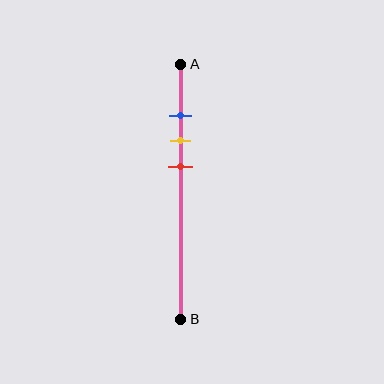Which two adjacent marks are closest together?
The blue and yellow marks are the closest adjacent pair.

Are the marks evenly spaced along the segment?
Yes, the marks are approximately evenly spaced.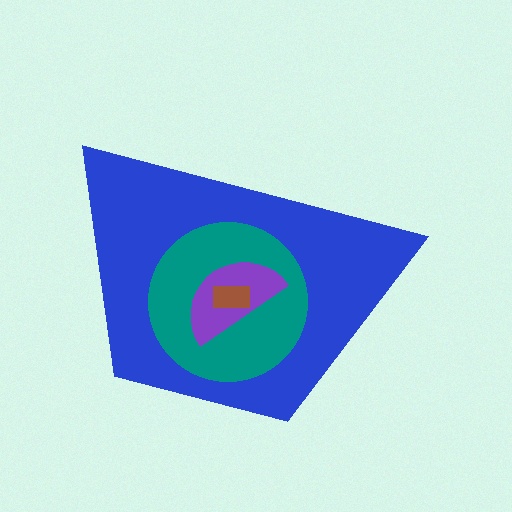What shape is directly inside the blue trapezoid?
The teal circle.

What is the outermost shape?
The blue trapezoid.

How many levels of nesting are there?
4.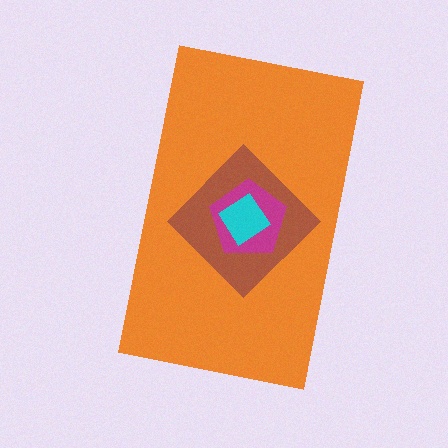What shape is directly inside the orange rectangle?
The brown diamond.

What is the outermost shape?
The orange rectangle.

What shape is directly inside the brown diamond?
The magenta pentagon.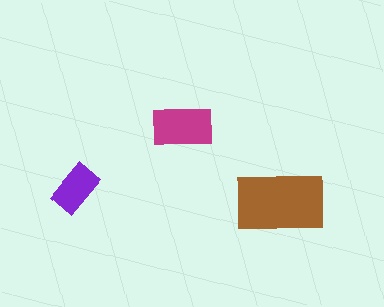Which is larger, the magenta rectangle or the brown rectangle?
The brown one.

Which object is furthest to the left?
The purple rectangle is leftmost.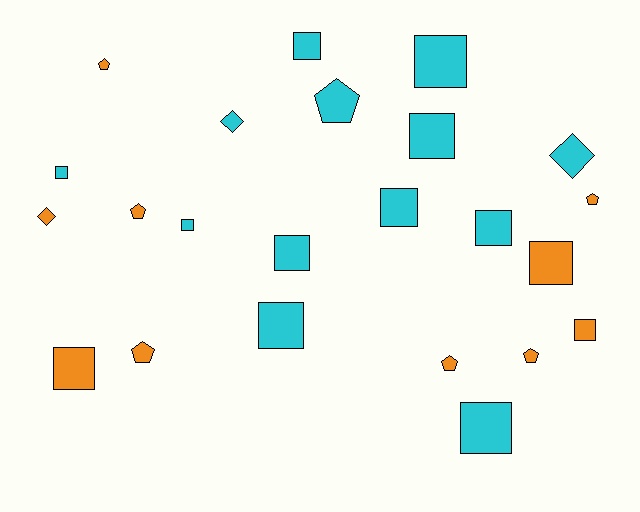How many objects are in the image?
There are 23 objects.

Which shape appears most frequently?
Square, with 13 objects.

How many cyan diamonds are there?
There are 2 cyan diamonds.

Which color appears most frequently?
Cyan, with 13 objects.